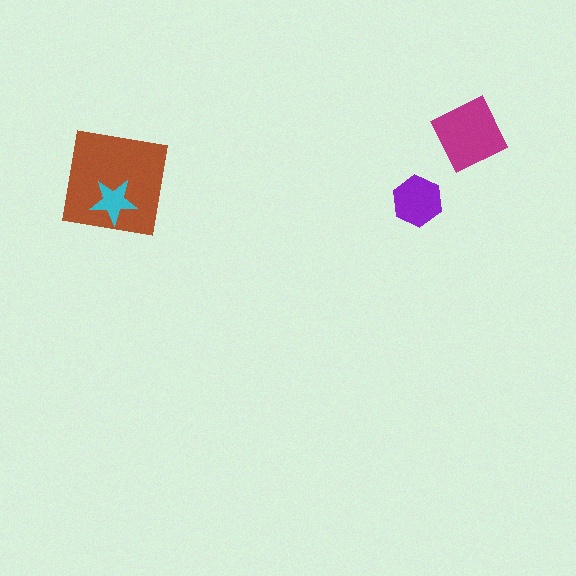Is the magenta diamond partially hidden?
No, no other shape covers it.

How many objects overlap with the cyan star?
1 object overlaps with the cyan star.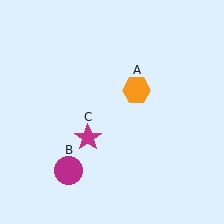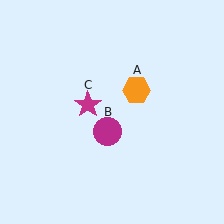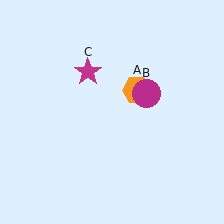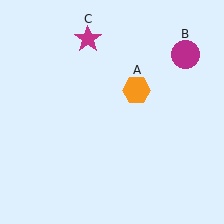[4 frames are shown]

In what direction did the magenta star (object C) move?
The magenta star (object C) moved up.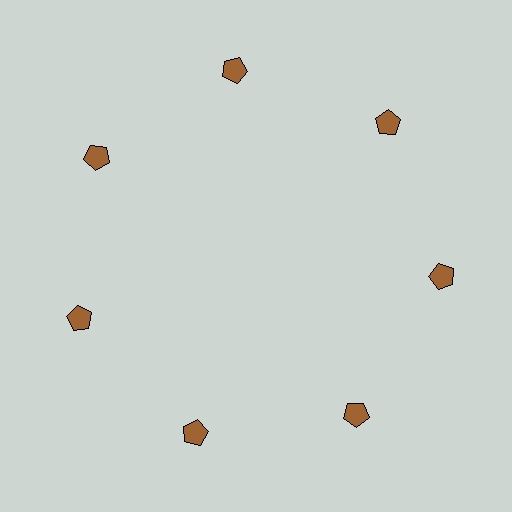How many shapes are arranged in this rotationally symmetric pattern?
There are 7 shapes, arranged in 7 groups of 1.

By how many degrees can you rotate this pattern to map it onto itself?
The pattern maps onto itself every 51 degrees of rotation.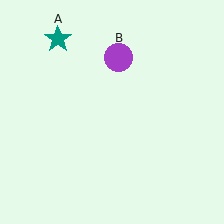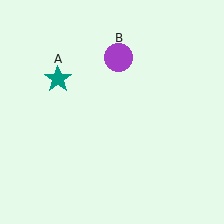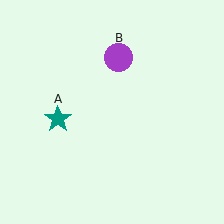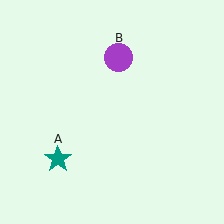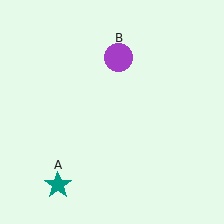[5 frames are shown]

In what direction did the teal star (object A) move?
The teal star (object A) moved down.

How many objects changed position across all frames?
1 object changed position: teal star (object A).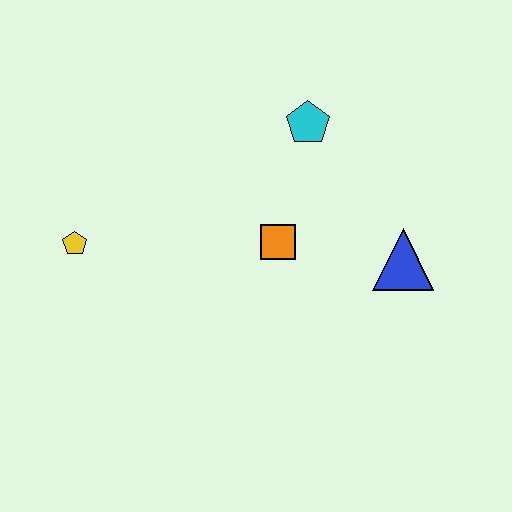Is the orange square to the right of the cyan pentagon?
No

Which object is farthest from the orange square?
The yellow pentagon is farthest from the orange square.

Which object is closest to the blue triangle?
The orange square is closest to the blue triangle.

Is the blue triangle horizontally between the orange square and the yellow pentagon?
No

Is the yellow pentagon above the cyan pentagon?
No